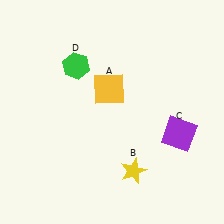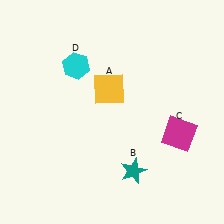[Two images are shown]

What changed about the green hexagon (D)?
In Image 1, D is green. In Image 2, it changed to cyan.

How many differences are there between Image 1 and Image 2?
There are 3 differences between the two images.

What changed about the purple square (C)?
In Image 1, C is purple. In Image 2, it changed to magenta.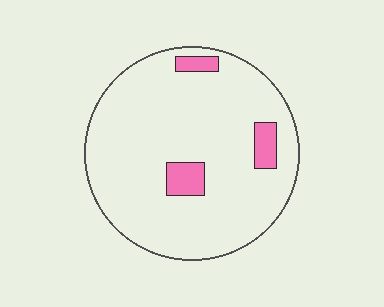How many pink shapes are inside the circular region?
3.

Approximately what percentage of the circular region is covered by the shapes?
Approximately 10%.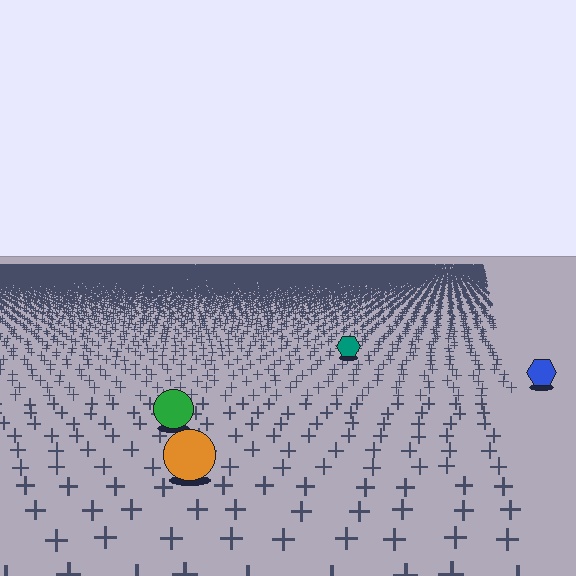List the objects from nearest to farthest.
From nearest to farthest: the orange circle, the green circle, the blue hexagon, the teal hexagon.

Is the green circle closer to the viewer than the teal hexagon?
Yes. The green circle is closer — you can tell from the texture gradient: the ground texture is coarser near it.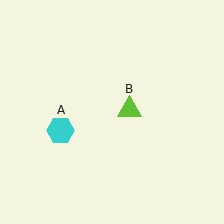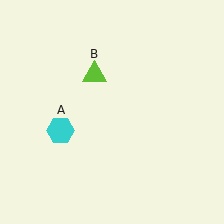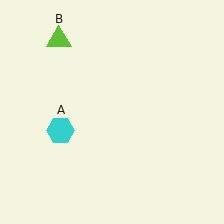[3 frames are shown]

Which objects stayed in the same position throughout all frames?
Cyan hexagon (object A) remained stationary.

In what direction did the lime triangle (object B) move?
The lime triangle (object B) moved up and to the left.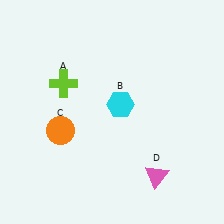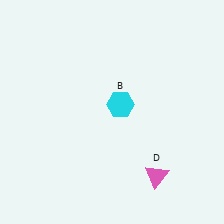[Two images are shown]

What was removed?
The lime cross (A), the orange circle (C) were removed in Image 2.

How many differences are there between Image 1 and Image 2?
There are 2 differences between the two images.